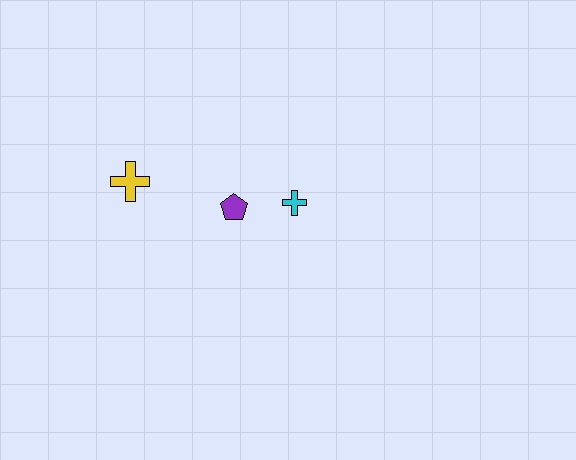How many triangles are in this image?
There are no triangles.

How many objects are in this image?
There are 3 objects.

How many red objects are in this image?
There are no red objects.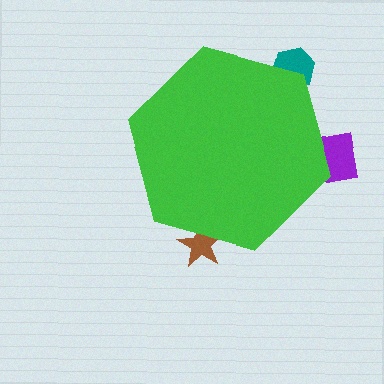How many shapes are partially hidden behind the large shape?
4 shapes are partially hidden.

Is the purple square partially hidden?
Yes, the purple square is partially hidden behind the green hexagon.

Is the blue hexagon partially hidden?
Yes, the blue hexagon is partially hidden behind the green hexagon.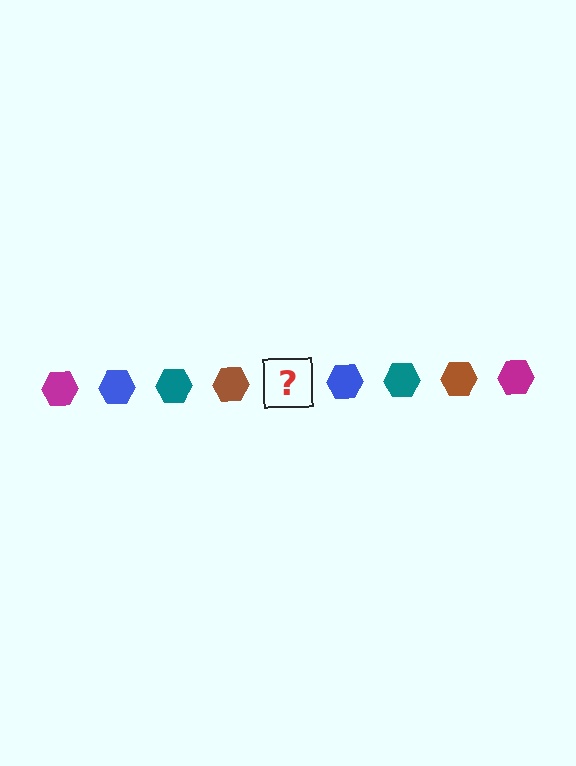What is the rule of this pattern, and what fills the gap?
The rule is that the pattern cycles through magenta, blue, teal, brown hexagons. The gap should be filled with a magenta hexagon.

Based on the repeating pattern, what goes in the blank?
The blank should be a magenta hexagon.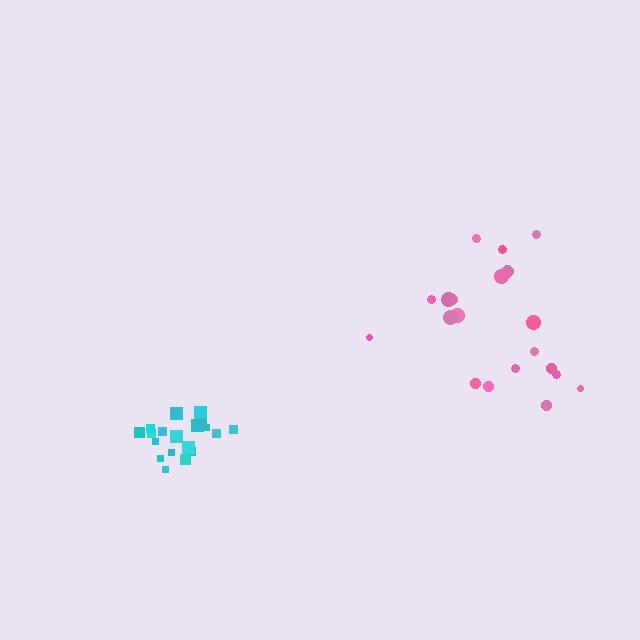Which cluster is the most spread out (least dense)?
Pink.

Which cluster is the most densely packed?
Cyan.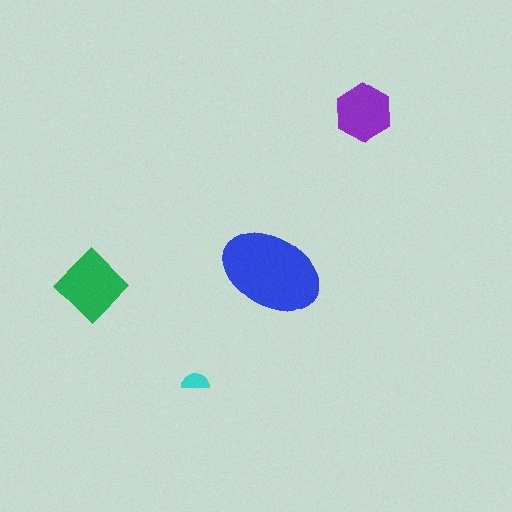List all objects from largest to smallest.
The blue ellipse, the green diamond, the purple hexagon, the cyan semicircle.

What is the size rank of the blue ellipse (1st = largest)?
1st.